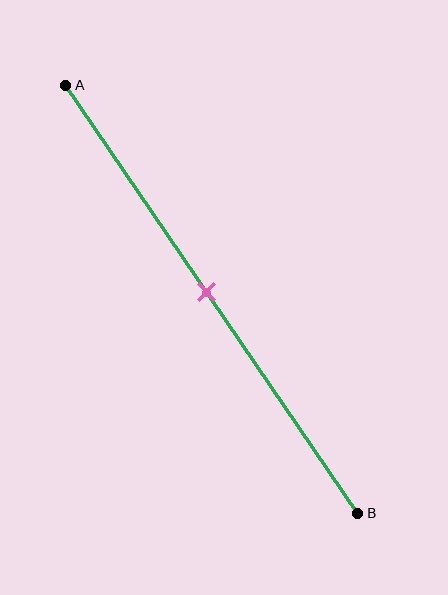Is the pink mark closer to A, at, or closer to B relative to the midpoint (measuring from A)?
The pink mark is approximately at the midpoint of segment AB.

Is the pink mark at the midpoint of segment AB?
Yes, the mark is approximately at the midpoint.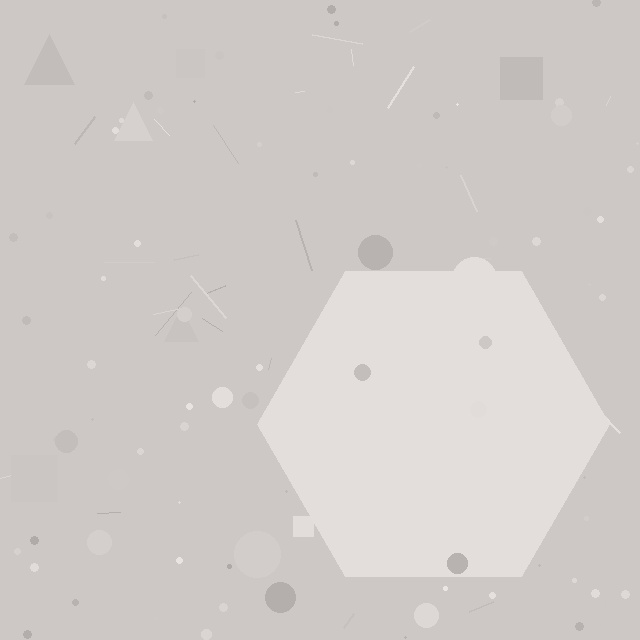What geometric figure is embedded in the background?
A hexagon is embedded in the background.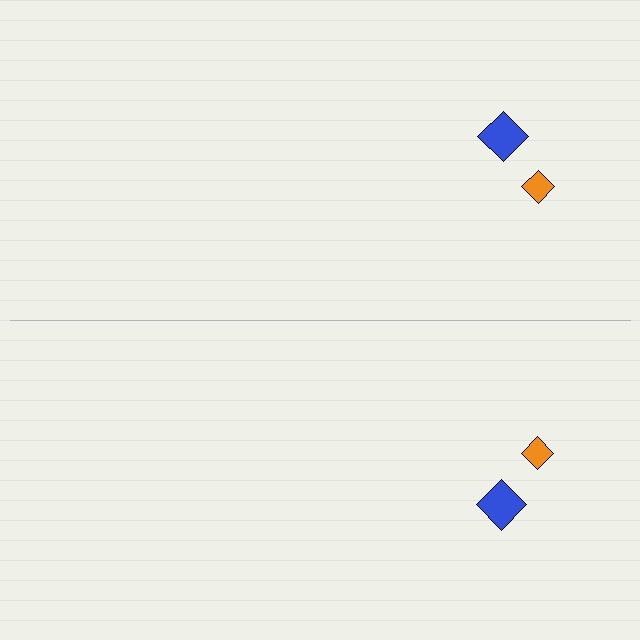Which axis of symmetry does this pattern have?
The pattern has a horizontal axis of symmetry running through the center of the image.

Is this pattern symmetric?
Yes, this pattern has bilateral (reflection) symmetry.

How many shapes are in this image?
There are 4 shapes in this image.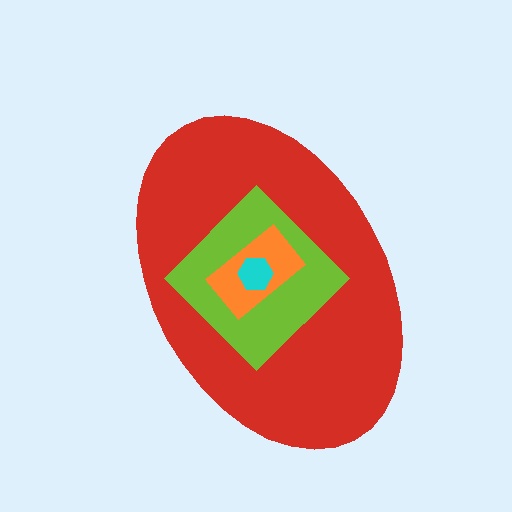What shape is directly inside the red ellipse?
The lime diamond.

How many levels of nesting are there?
4.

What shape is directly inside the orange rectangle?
The cyan hexagon.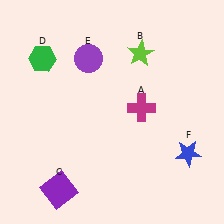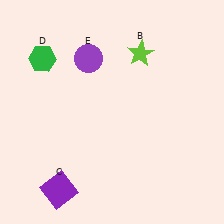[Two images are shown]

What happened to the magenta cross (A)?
The magenta cross (A) was removed in Image 2. It was in the top-right area of Image 1.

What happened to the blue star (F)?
The blue star (F) was removed in Image 2. It was in the bottom-right area of Image 1.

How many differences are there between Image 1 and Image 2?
There are 2 differences between the two images.